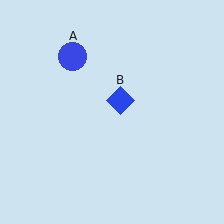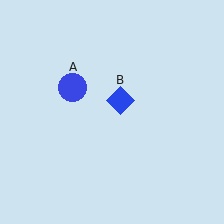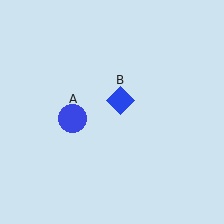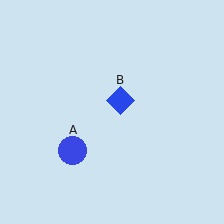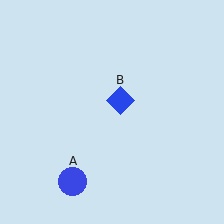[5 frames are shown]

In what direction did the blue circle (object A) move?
The blue circle (object A) moved down.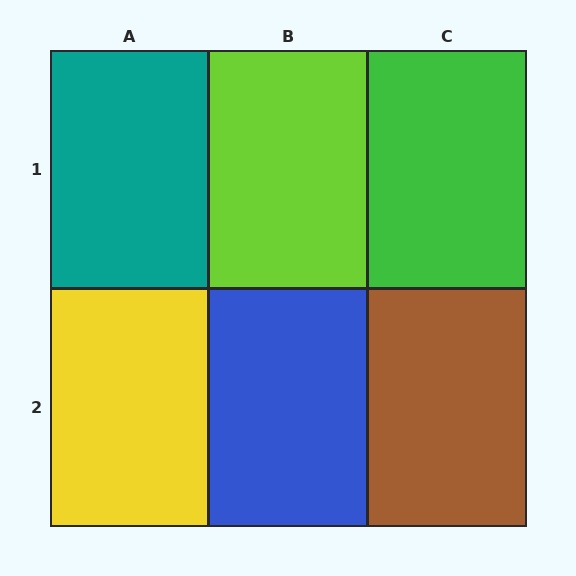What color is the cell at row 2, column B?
Blue.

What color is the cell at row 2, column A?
Yellow.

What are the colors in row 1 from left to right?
Teal, lime, green.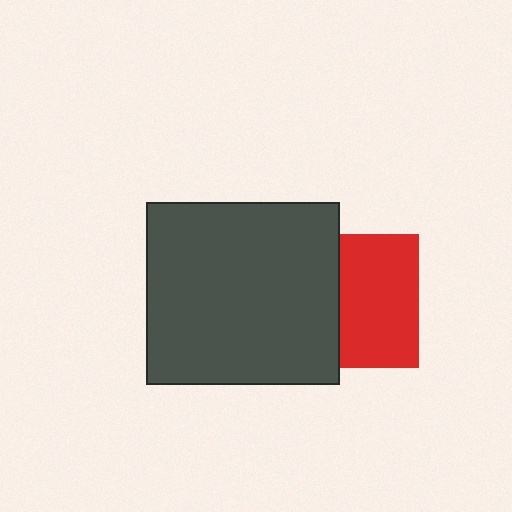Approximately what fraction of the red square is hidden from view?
Roughly 40% of the red square is hidden behind the dark gray rectangle.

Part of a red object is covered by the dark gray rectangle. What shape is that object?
It is a square.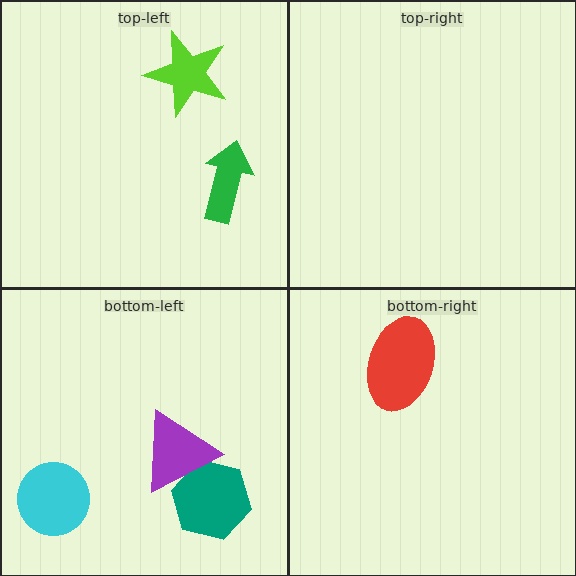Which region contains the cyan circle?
The bottom-left region.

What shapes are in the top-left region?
The lime star, the green arrow.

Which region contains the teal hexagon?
The bottom-left region.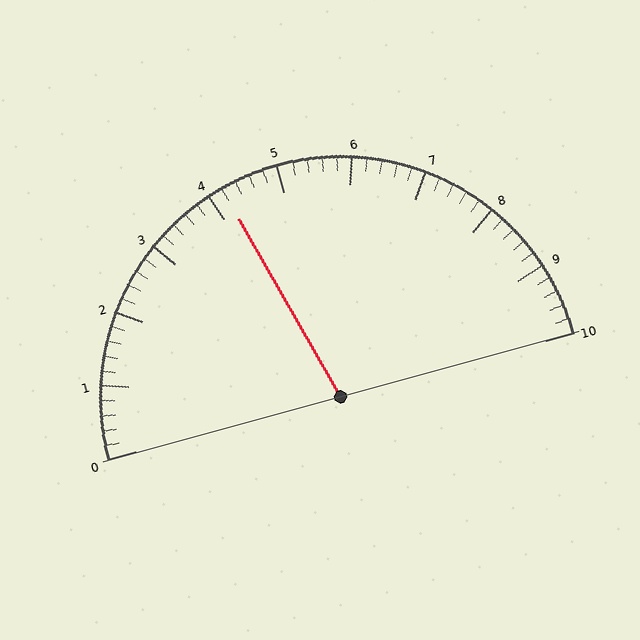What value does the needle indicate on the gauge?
The needle indicates approximately 4.2.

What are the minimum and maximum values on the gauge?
The gauge ranges from 0 to 10.